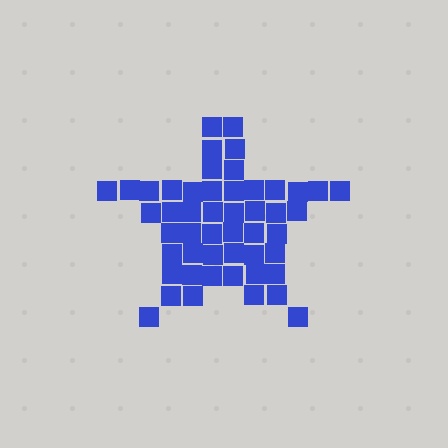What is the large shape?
The large shape is a star.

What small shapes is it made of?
It is made of small squares.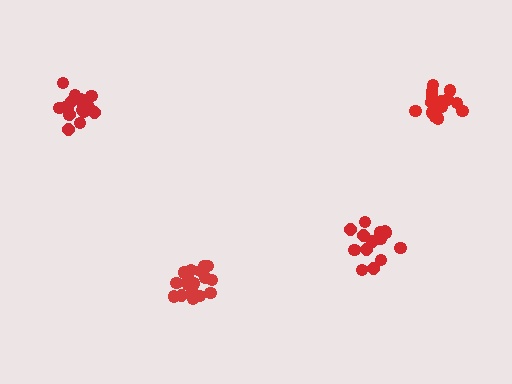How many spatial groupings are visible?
There are 4 spatial groupings.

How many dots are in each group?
Group 1: 15 dots, Group 2: 19 dots, Group 3: 14 dots, Group 4: 19 dots (67 total).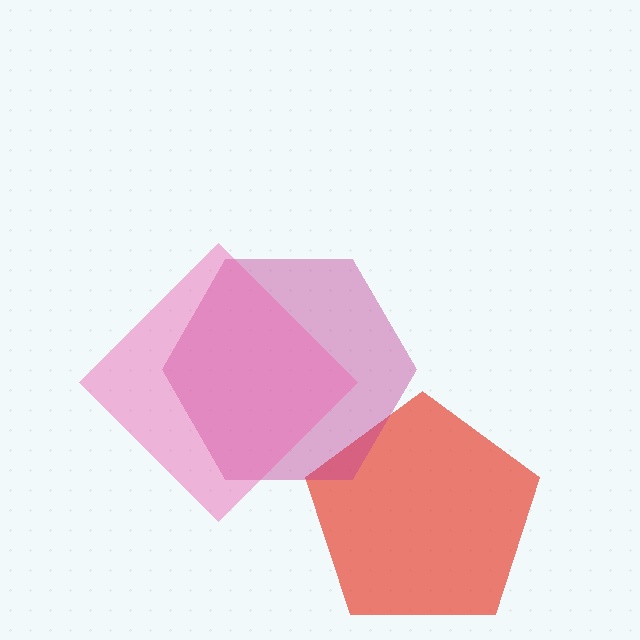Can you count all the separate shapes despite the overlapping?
Yes, there are 3 separate shapes.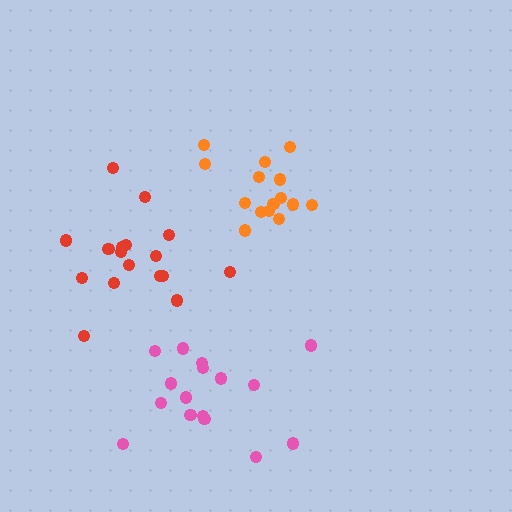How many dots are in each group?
Group 1: 15 dots, Group 2: 16 dots, Group 3: 17 dots (48 total).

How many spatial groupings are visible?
There are 3 spatial groupings.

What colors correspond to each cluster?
The clusters are colored: orange, pink, red.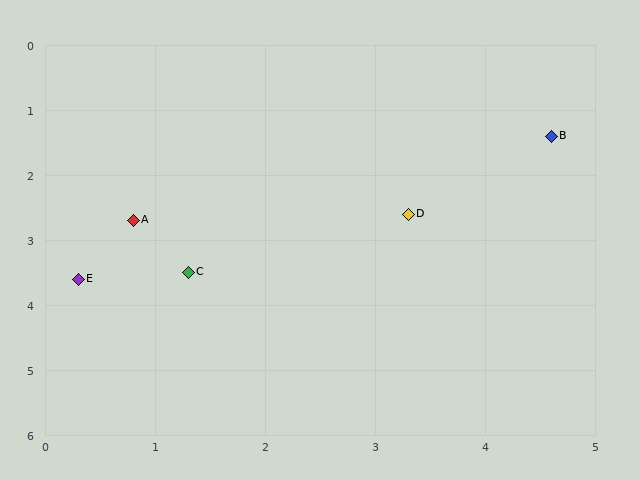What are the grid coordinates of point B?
Point B is at approximately (4.6, 1.4).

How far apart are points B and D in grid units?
Points B and D are about 1.8 grid units apart.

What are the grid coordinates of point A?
Point A is at approximately (0.8, 2.7).